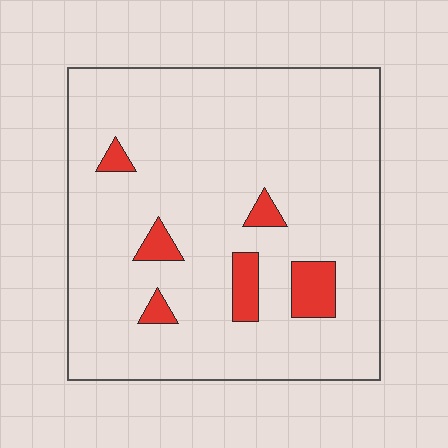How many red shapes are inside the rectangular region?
6.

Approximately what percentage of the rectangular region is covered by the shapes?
Approximately 10%.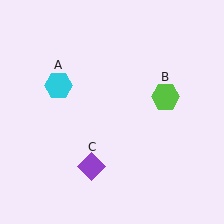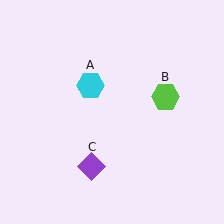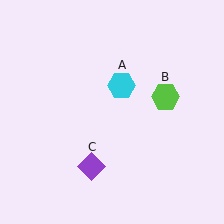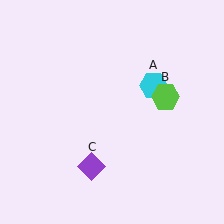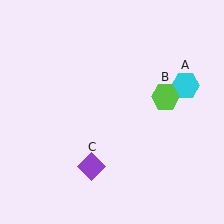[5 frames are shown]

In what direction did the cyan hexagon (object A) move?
The cyan hexagon (object A) moved right.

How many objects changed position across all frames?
1 object changed position: cyan hexagon (object A).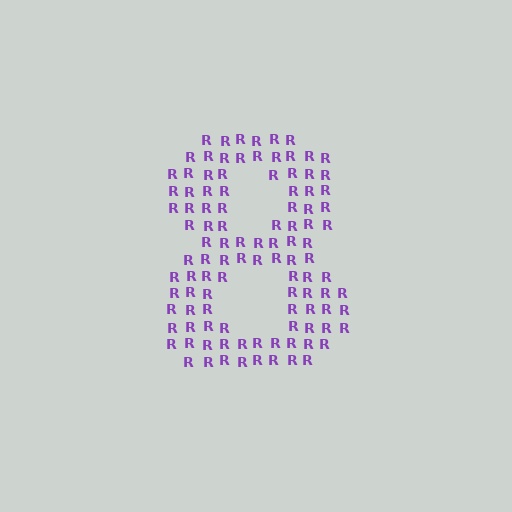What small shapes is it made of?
It is made of small letter R's.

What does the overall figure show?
The overall figure shows the digit 8.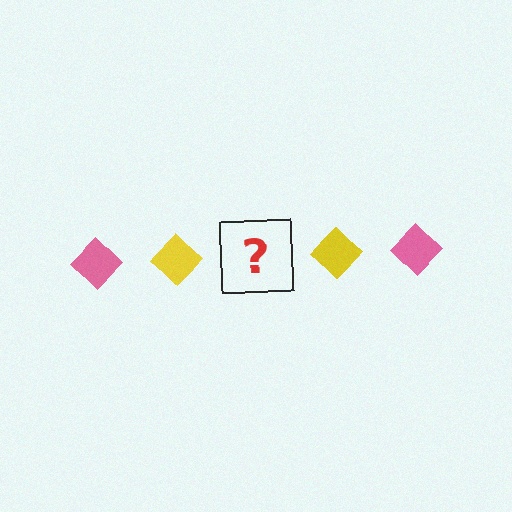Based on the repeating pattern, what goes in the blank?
The blank should be a pink diamond.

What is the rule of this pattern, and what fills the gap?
The rule is that the pattern cycles through pink, yellow diamonds. The gap should be filled with a pink diamond.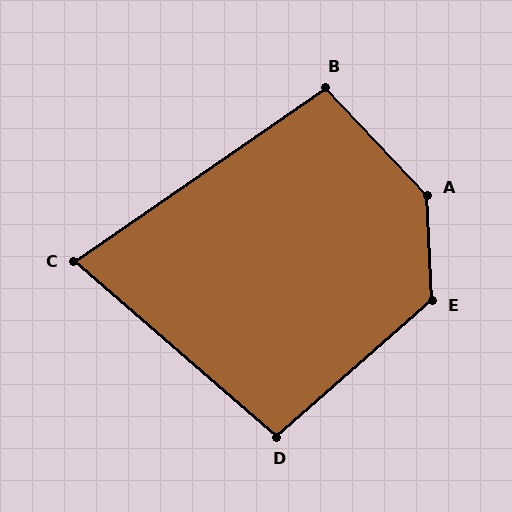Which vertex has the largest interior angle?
A, at approximately 139 degrees.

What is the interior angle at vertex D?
Approximately 98 degrees (obtuse).